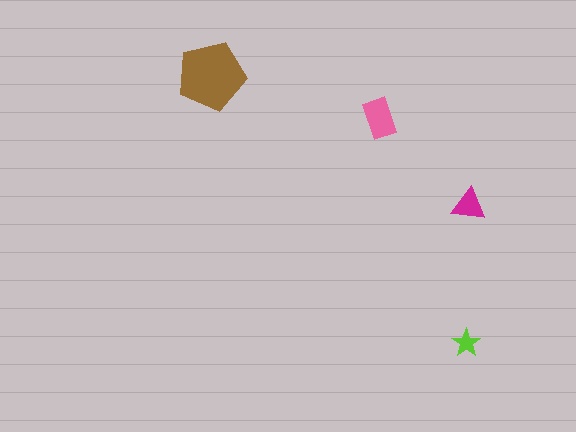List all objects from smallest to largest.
The lime star, the magenta triangle, the pink rectangle, the brown pentagon.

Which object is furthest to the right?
The magenta triangle is rightmost.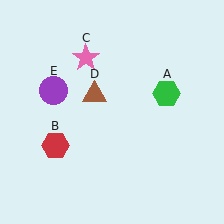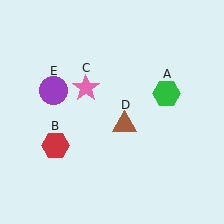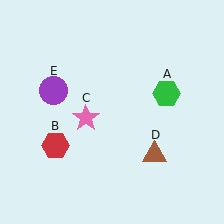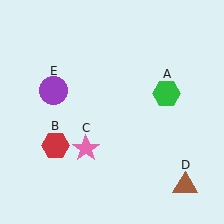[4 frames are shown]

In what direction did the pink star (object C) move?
The pink star (object C) moved down.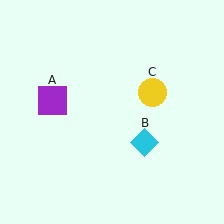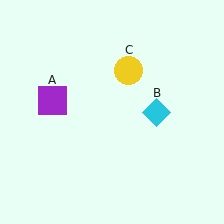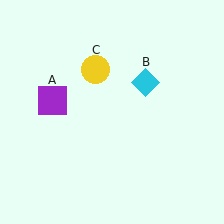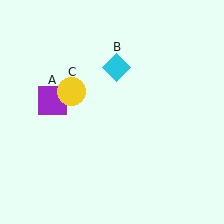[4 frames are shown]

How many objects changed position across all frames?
2 objects changed position: cyan diamond (object B), yellow circle (object C).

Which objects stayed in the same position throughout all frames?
Purple square (object A) remained stationary.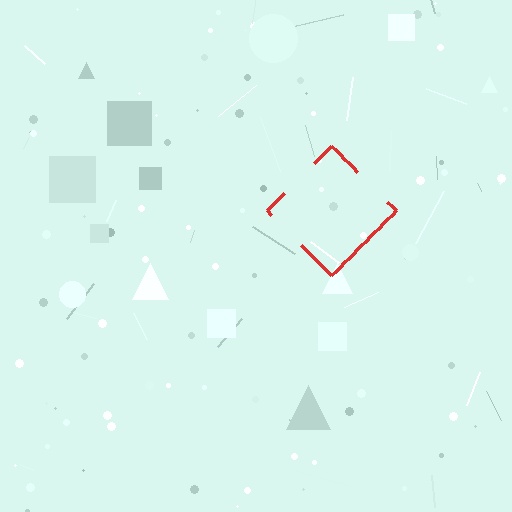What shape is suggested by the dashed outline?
The dashed outline suggests a diamond.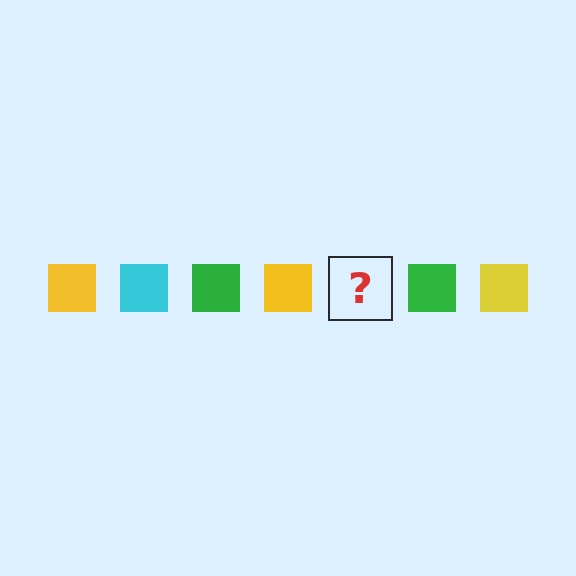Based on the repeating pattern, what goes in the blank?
The blank should be a cyan square.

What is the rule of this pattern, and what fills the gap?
The rule is that the pattern cycles through yellow, cyan, green squares. The gap should be filled with a cyan square.